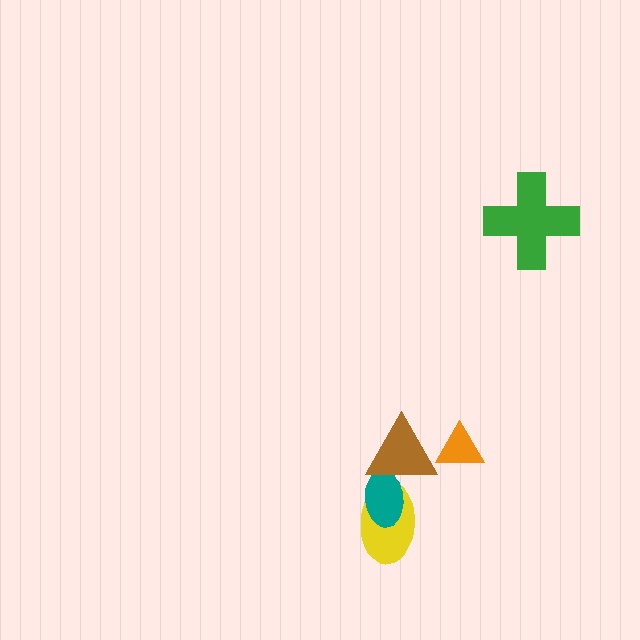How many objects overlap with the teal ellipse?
2 objects overlap with the teal ellipse.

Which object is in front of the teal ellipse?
The brown triangle is in front of the teal ellipse.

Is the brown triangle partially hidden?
No, no other shape covers it.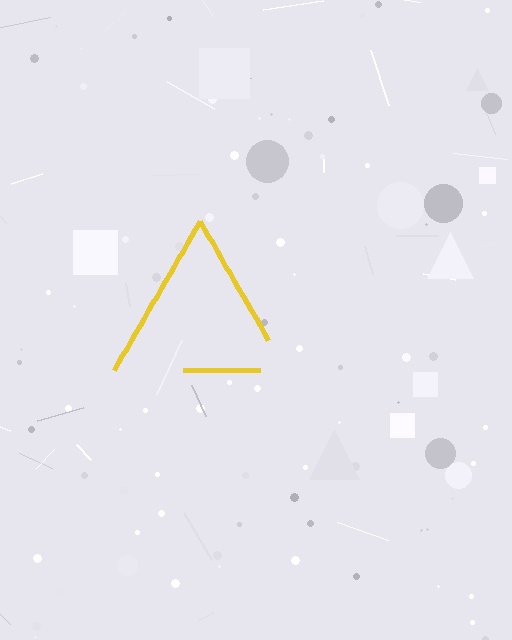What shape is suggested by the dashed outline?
The dashed outline suggests a triangle.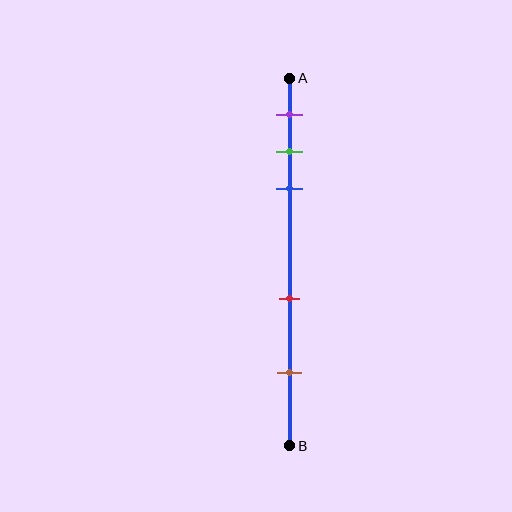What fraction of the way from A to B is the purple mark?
The purple mark is approximately 10% (0.1) of the way from A to B.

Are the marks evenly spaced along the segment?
No, the marks are not evenly spaced.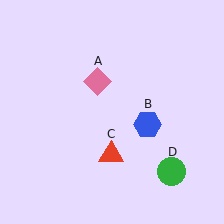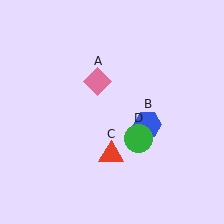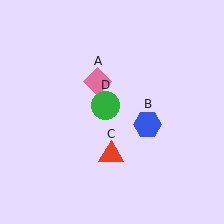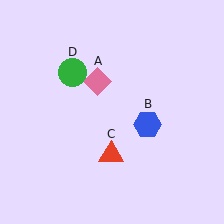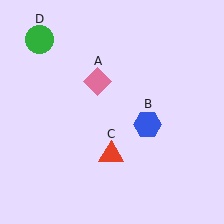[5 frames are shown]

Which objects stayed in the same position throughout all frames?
Pink diamond (object A) and blue hexagon (object B) and red triangle (object C) remained stationary.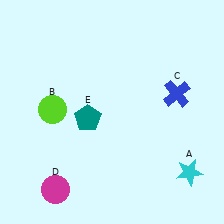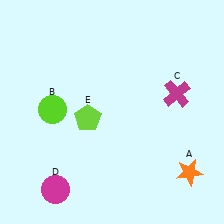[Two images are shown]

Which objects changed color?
A changed from cyan to orange. C changed from blue to magenta. E changed from teal to lime.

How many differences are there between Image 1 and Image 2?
There are 3 differences between the two images.